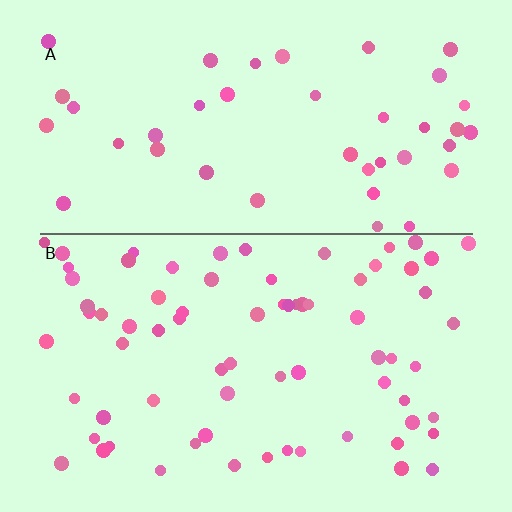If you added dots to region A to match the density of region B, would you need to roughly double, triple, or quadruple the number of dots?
Approximately double.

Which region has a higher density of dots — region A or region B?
B (the bottom).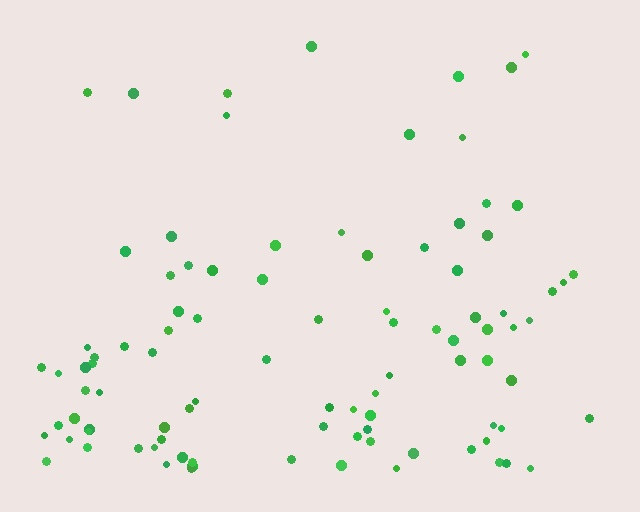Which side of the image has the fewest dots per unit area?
The top.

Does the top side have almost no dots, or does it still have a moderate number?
Still a moderate number, just noticeably fewer than the bottom.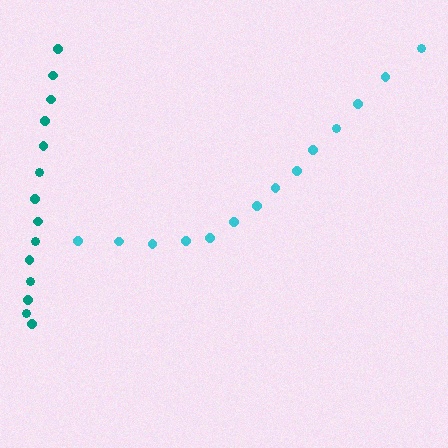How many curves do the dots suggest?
There are 2 distinct paths.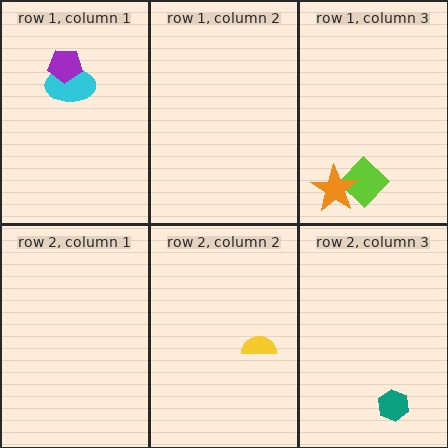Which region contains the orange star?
The row 1, column 3 region.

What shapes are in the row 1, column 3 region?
The lime diamond, the orange star.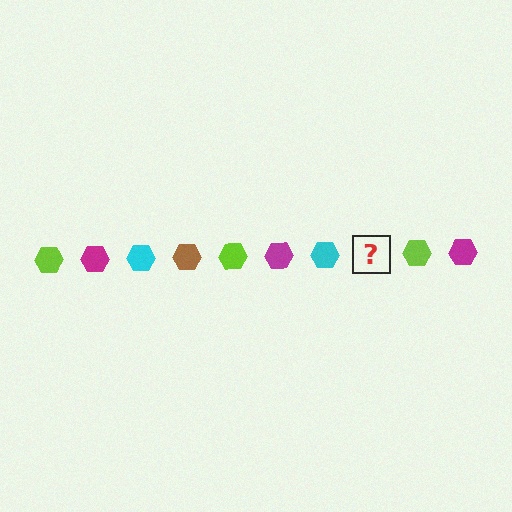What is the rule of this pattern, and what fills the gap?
The rule is that the pattern cycles through lime, magenta, cyan, brown hexagons. The gap should be filled with a brown hexagon.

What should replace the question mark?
The question mark should be replaced with a brown hexagon.